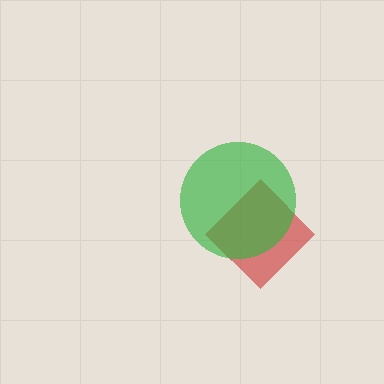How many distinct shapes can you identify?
There are 2 distinct shapes: a red diamond, a green circle.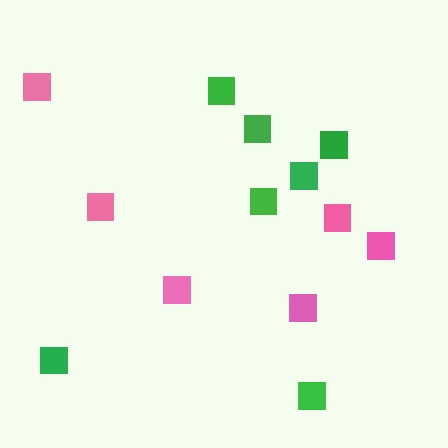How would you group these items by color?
There are 2 groups: one group of green squares (7) and one group of pink squares (6).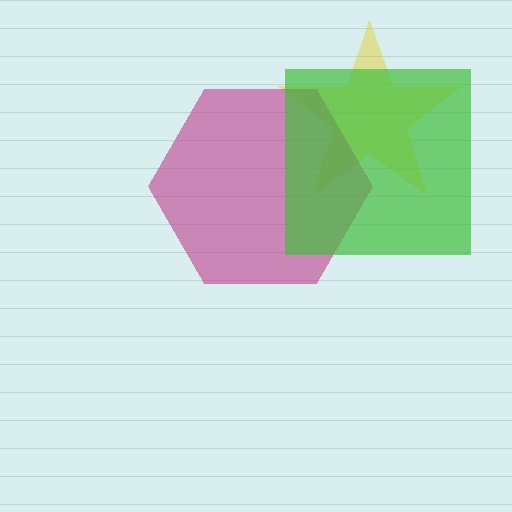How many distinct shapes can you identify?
There are 3 distinct shapes: a yellow star, a magenta hexagon, a green square.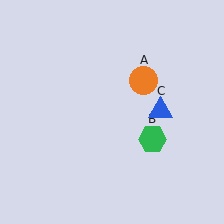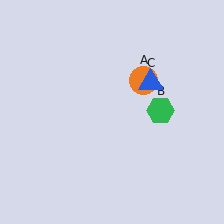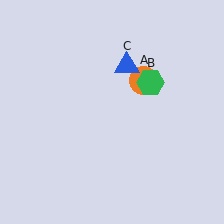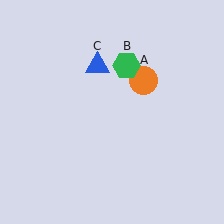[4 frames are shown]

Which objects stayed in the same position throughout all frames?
Orange circle (object A) remained stationary.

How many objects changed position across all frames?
2 objects changed position: green hexagon (object B), blue triangle (object C).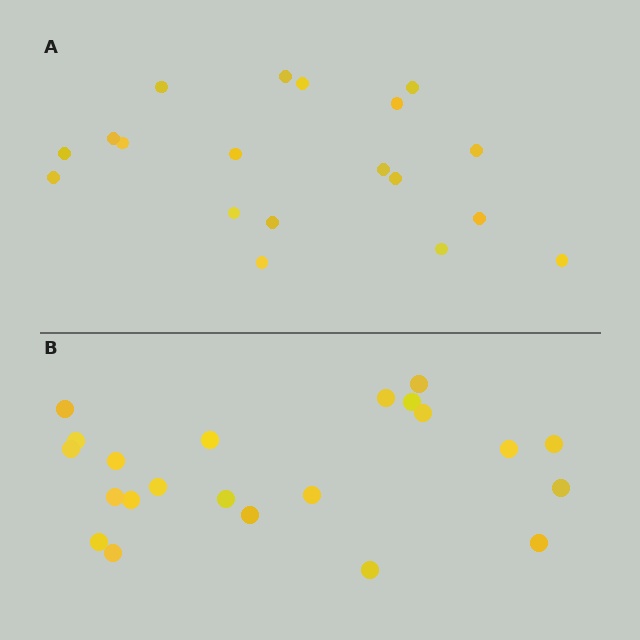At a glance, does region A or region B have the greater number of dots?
Region B (the bottom region) has more dots.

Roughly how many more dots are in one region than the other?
Region B has just a few more — roughly 2 or 3 more dots than region A.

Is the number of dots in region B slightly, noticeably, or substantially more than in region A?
Region B has only slightly more — the two regions are fairly close. The ratio is roughly 1.2 to 1.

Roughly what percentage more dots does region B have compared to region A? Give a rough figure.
About 15% more.